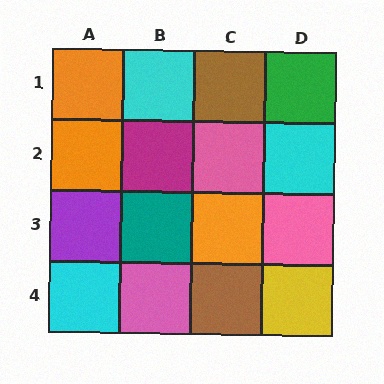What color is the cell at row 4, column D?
Yellow.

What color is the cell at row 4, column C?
Brown.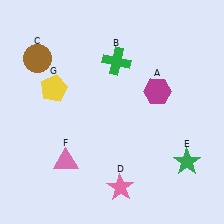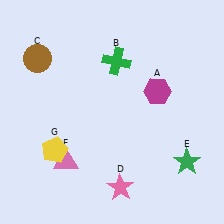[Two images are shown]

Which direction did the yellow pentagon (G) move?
The yellow pentagon (G) moved down.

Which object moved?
The yellow pentagon (G) moved down.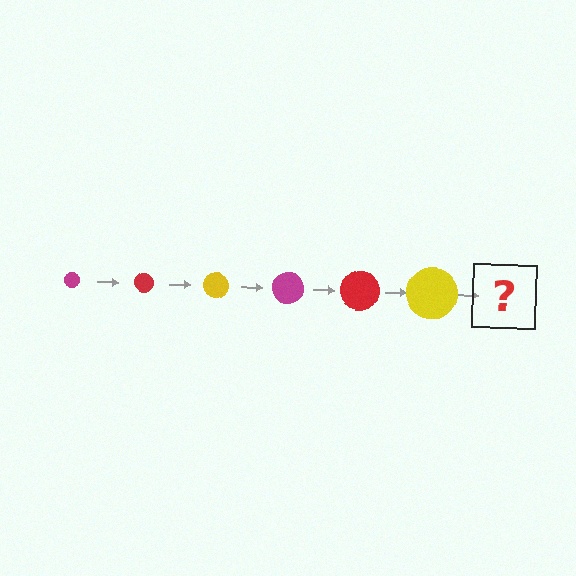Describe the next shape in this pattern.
It should be a magenta circle, larger than the previous one.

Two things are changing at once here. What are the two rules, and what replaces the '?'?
The two rules are that the circle grows larger each step and the color cycles through magenta, red, and yellow. The '?' should be a magenta circle, larger than the previous one.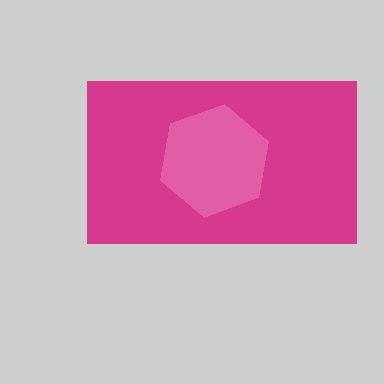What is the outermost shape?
The magenta rectangle.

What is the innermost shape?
The pink hexagon.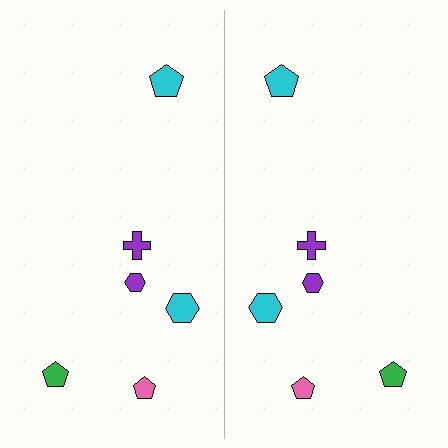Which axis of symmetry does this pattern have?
The pattern has a vertical axis of symmetry running through the center of the image.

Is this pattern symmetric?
Yes, this pattern has bilateral (reflection) symmetry.